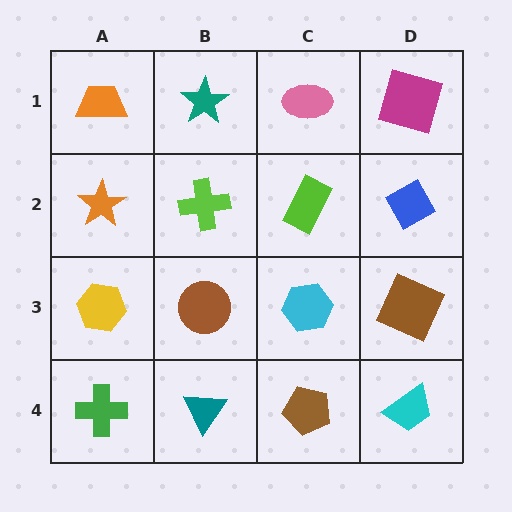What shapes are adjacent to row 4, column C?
A cyan hexagon (row 3, column C), a teal triangle (row 4, column B), a cyan trapezoid (row 4, column D).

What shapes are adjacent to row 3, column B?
A lime cross (row 2, column B), a teal triangle (row 4, column B), a yellow hexagon (row 3, column A), a cyan hexagon (row 3, column C).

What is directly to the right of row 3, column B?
A cyan hexagon.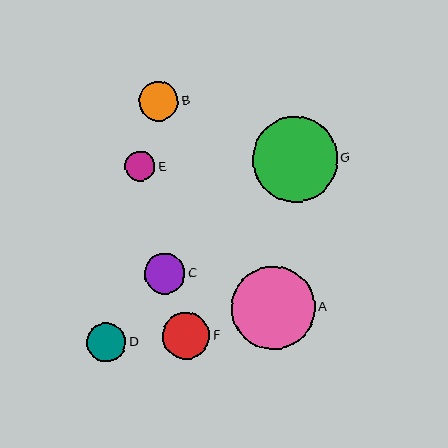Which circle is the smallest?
Circle E is the smallest with a size of approximately 30 pixels.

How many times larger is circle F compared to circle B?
Circle F is approximately 1.2 times the size of circle B.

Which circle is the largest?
Circle G is the largest with a size of approximately 85 pixels.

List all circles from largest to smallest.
From largest to smallest: G, A, F, C, D, B, E.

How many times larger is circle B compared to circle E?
Circle B is approximately 1.3 times the size of circle E.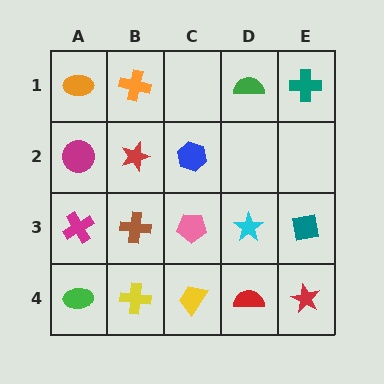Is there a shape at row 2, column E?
No, that cell is empty.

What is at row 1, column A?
An orange ellipse.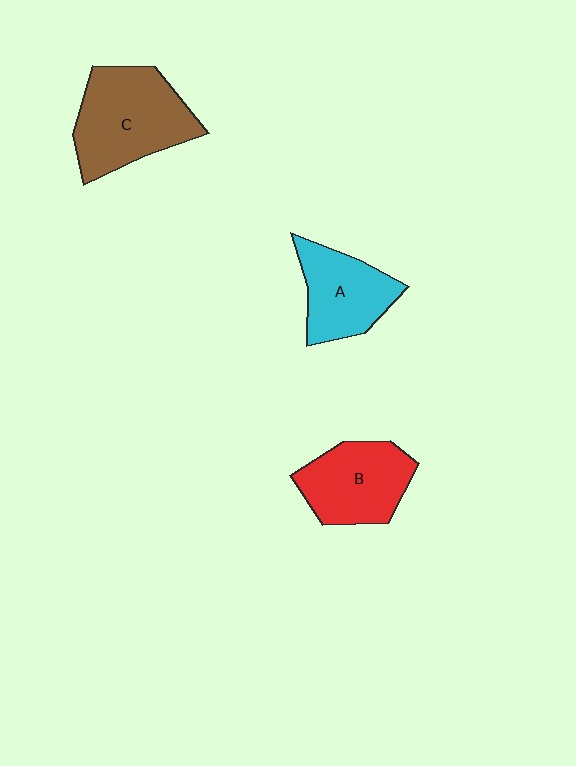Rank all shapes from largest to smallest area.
From largest to smallest: C (brown), B (red), A (cyan).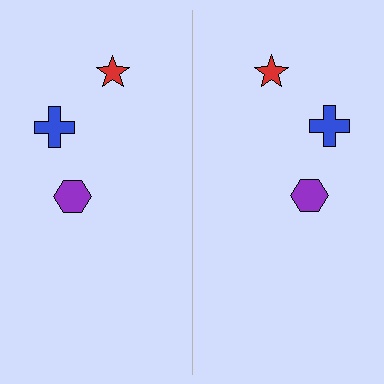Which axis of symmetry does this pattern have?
The pattern has a vertical axis of symmetry running through the center of the image.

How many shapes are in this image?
There are 6 shapes in this image.